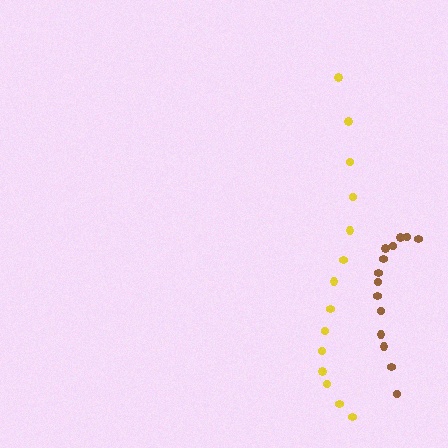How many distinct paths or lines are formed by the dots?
There are 2 distinct paths.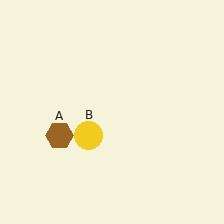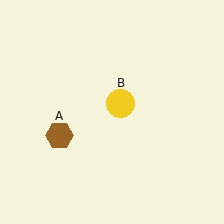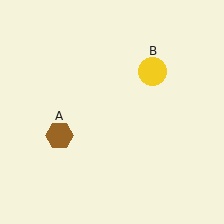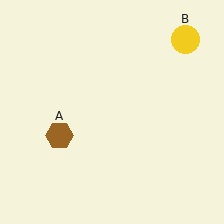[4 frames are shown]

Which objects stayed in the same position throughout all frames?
Brown hexagon (object A) remained stationary.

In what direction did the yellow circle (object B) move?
The yellow circle (object B) moved up and to the right.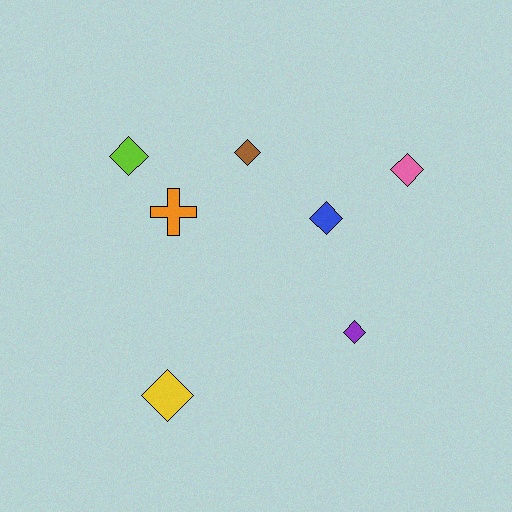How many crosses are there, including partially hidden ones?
There is 1 cross.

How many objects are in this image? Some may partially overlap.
There are 7 objects.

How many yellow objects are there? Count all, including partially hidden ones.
There is 1 yellow object.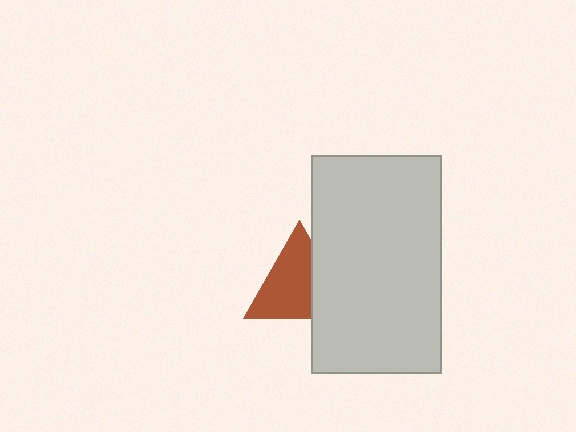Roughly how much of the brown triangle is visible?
Most of it is visible (roughly 69%).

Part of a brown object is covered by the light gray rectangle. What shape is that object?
It is a triangle.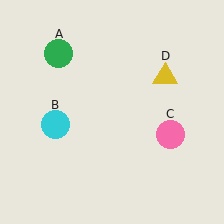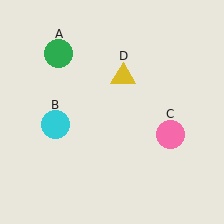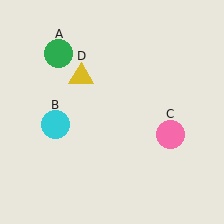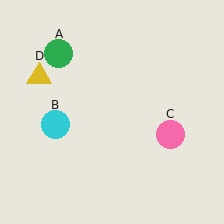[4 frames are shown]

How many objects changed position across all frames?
1 object changed position: yellow triangle (object D).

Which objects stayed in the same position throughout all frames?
Green circle (object A) and cyan circle (object B) and pink circle (object C) remained stationary.